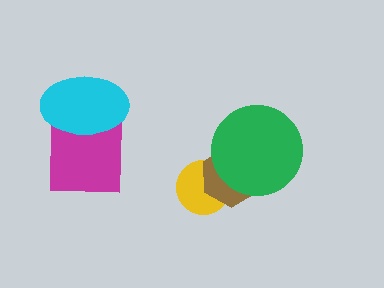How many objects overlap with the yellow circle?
1 object overlaps with the yellow circle.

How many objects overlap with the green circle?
1 object overlaps with the green circle.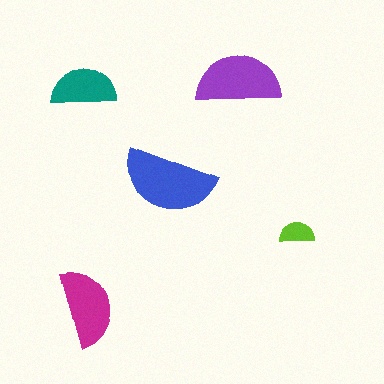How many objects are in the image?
There are 5 objects in the image.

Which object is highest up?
The purple semicircle is topmost.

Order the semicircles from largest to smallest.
the blue one, the purple one, the magenta one, the teal one, the lime one.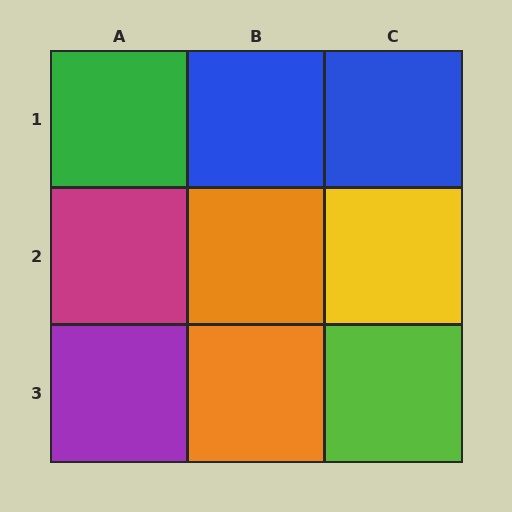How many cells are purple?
1 cell is purple.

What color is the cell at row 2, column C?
Yellow.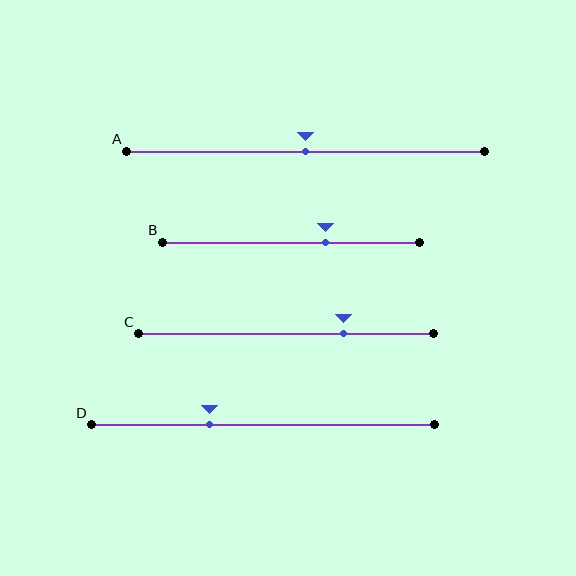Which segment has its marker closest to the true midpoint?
Segment A has its marker closest to the true midpoint.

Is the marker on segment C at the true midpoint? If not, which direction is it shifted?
No, the marker on segment C is shifted to the right by about 19% of the segment length.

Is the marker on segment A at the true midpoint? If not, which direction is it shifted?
Yes, the marker on segment A is at the true midpoint.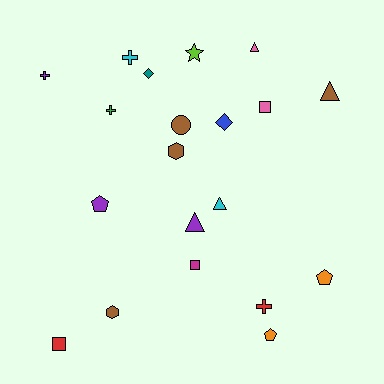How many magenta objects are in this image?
There is 1 magenta object.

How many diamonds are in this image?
There are 2 diamonds.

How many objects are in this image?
There are 20 objects.